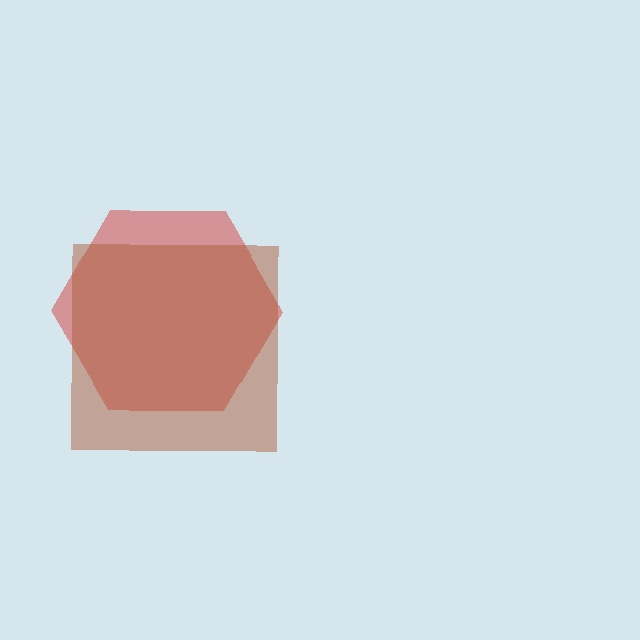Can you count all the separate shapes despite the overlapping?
Yes, there are 2 separate shapes.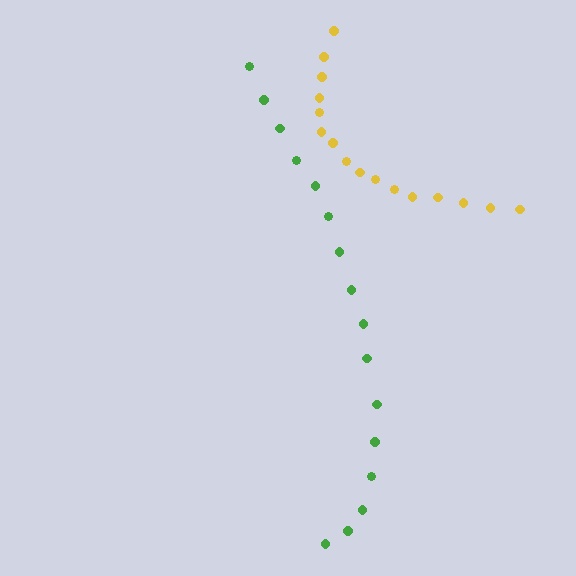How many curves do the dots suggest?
There are 2 distinct paths.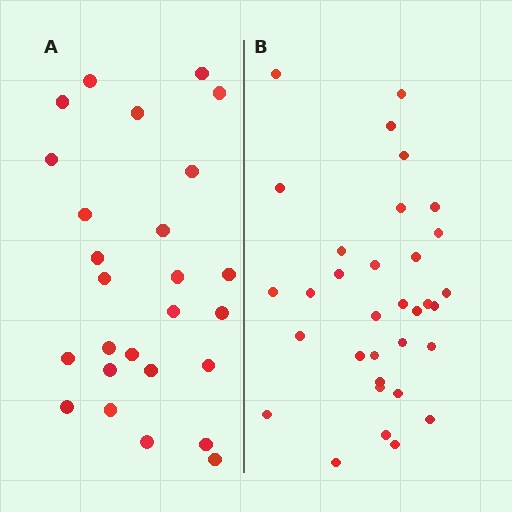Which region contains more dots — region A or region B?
Region B (the right region) has more dots.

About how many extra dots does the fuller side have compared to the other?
Region B has roughly 8 or so more dots than region A.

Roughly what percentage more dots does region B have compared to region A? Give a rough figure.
About 25% more.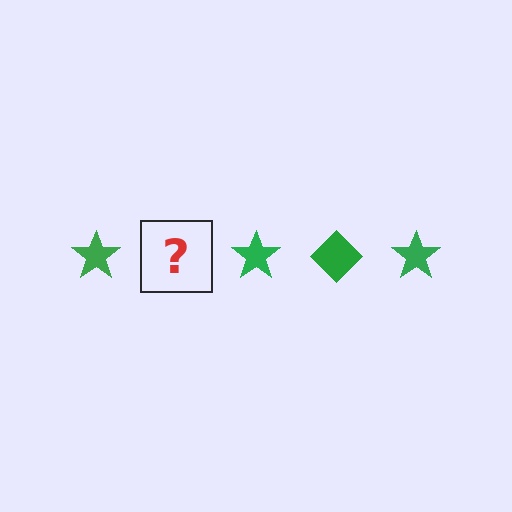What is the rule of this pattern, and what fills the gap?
The rule is that the pattern cycles through star, diamond shapes in green. The gap should be filled with a green diamond.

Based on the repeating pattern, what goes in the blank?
The blank should be a green diamond.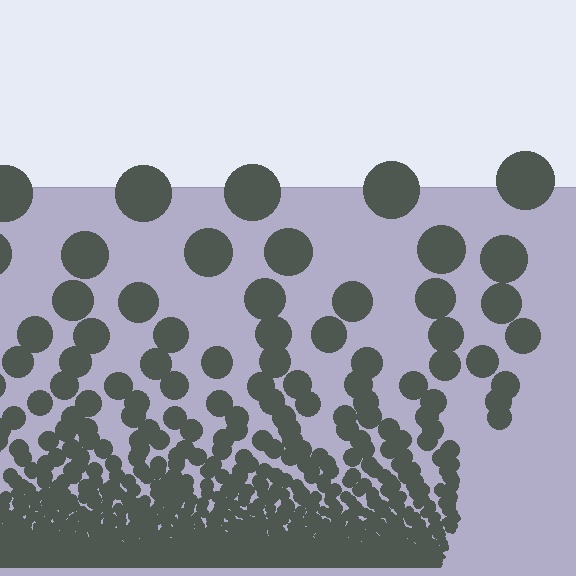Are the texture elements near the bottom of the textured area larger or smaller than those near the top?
Smaller. The gradient is inverted — elements near the bottom are smaller and denser.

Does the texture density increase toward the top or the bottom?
Density increases toward the bottom.